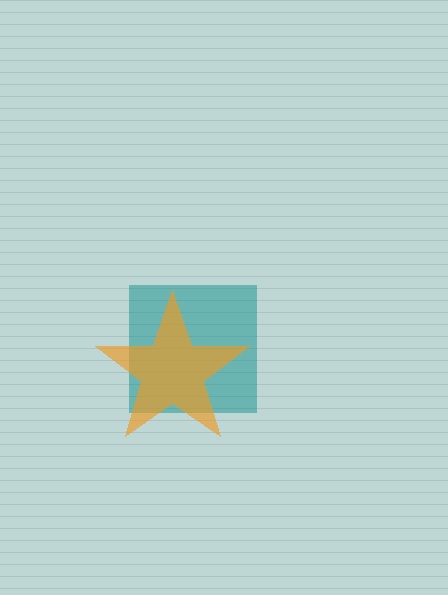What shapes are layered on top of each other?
The layered shapes are: a teal square, an orange star.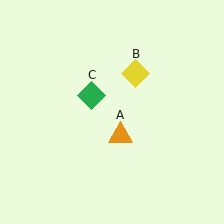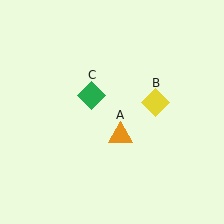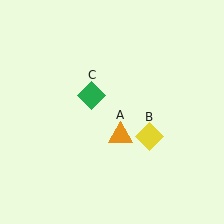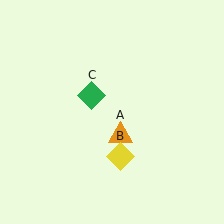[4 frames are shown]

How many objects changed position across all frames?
1 object changed position: yellow diamond (object B).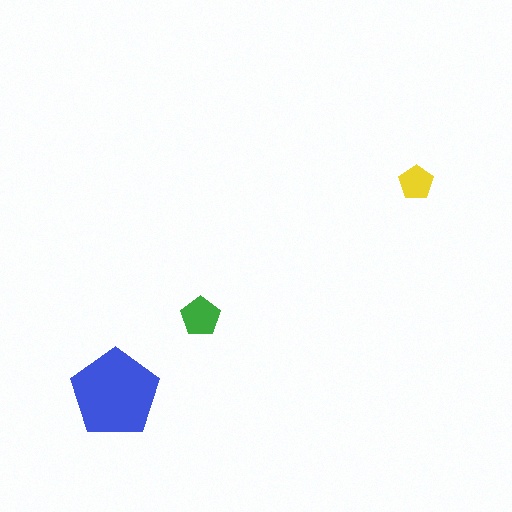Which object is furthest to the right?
The yellow pentagon is rightmost.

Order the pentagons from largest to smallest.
the blue one, the green one, the yellow one.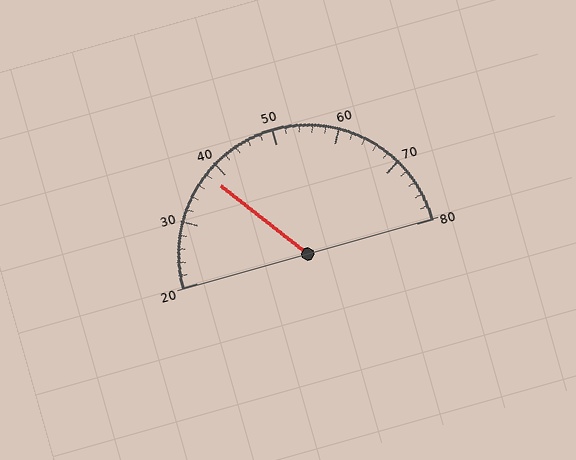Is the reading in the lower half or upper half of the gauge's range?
The reading is in the lower half of the range (20 to 80).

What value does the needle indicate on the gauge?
The needle indicates approximately 38.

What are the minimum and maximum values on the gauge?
The gauge ranges from 20 to 80.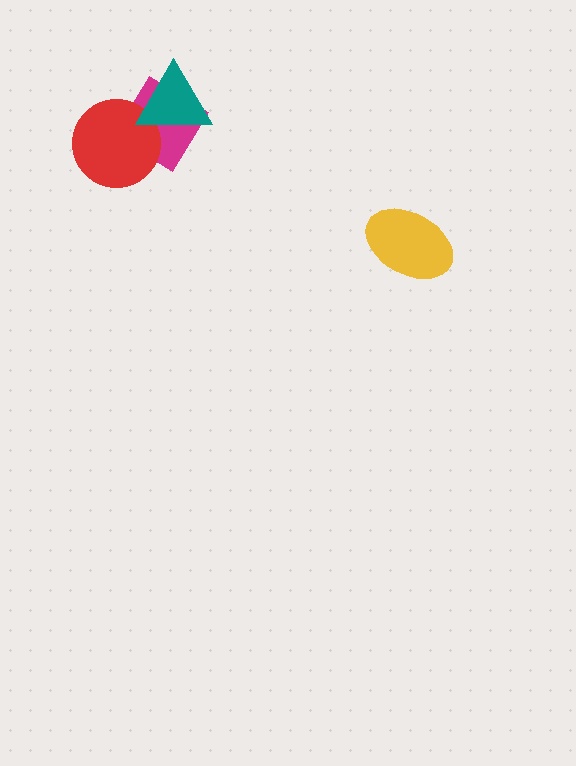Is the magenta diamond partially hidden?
Yes, it is partially covered by another shape.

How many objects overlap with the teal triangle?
2 objects overlap with the teal triangle.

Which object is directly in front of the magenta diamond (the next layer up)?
The red circle is directly in front of the magenta diamond.